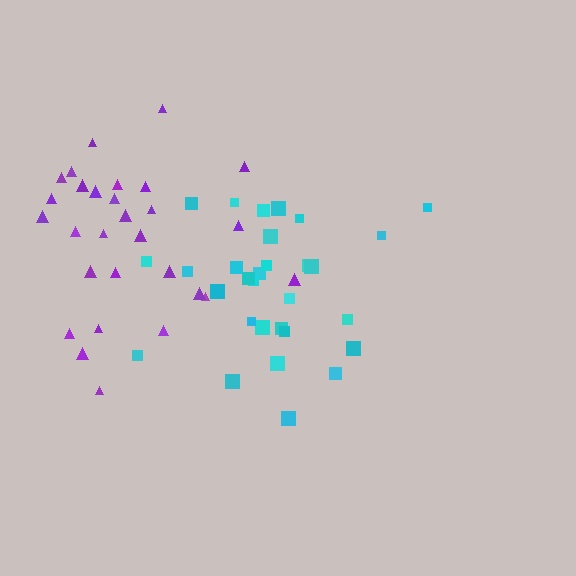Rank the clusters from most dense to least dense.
cyan, purple.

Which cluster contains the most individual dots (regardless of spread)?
Cyan (30).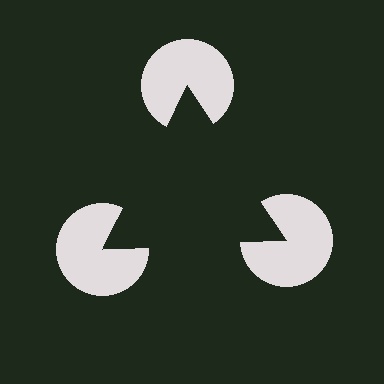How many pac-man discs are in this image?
There are 3 — one at each vertex of the illusory triangle.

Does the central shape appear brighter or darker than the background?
It typically appears slightly darker than the background, even though no actual brightness change is drawn.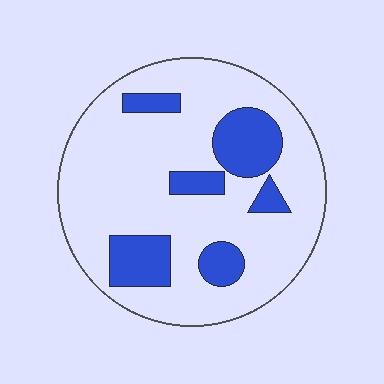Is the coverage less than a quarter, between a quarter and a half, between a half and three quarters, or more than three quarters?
Less than a quarter.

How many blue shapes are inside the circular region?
6.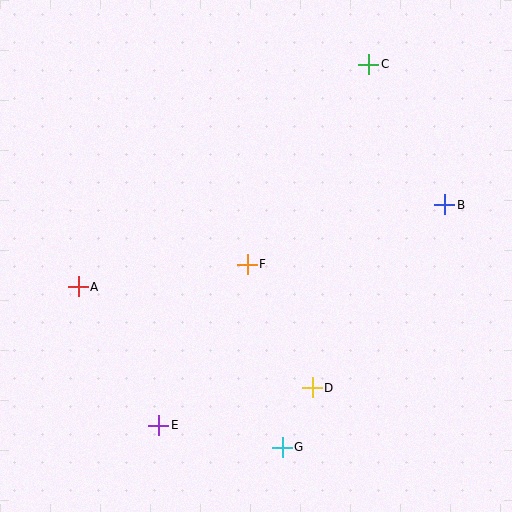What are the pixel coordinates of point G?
Point G is at (282, 447).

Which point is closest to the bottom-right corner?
Point D is closest to the bottom-right corner.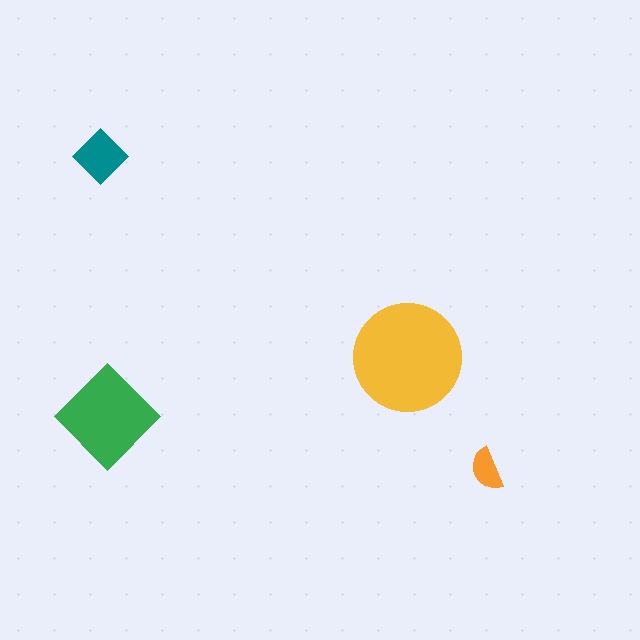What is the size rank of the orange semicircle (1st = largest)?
4th.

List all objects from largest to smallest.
The yellow circle, the green diamond, the teal diamond, the orange semicircle.